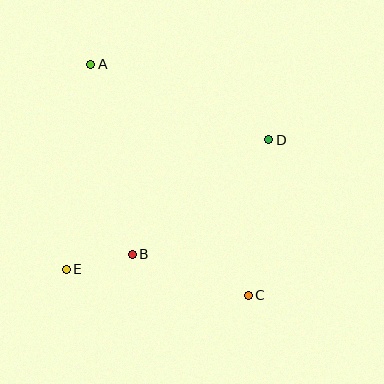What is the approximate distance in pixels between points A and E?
The distance between A and E is approximately 206 pixels.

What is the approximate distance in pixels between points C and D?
The distance between C and D is approximately 157 pixels.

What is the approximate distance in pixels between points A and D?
The distance between A and D is approximately 193 pixels.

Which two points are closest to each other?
Points B and E are closest to each other.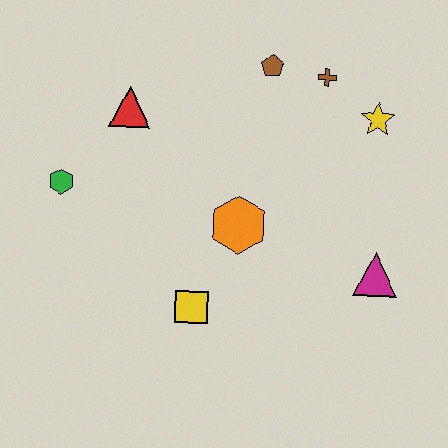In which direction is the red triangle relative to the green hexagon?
The red triangle is above the green hexagon.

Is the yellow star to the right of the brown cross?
Yes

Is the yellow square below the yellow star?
Yes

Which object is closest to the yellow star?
The brown cross is closest to the yellow star.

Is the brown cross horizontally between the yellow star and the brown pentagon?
Yes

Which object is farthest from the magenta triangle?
The green hexagon is farthest from the magenta triangle.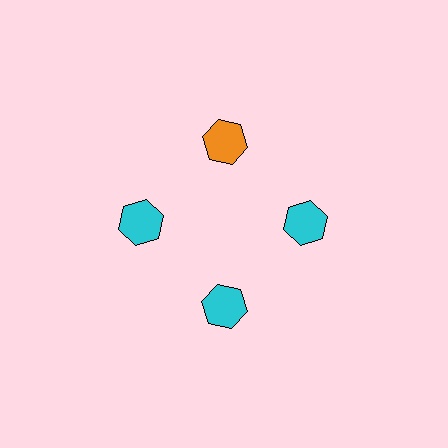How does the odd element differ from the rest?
It has a different color: orange instead of cyan.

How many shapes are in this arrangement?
There are 4 shapes arranged in a ring pattern.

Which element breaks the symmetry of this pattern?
The orange hexagon at roughly the 12 o'clock position breaks the symmetry. All other shapes are cyan hexagons.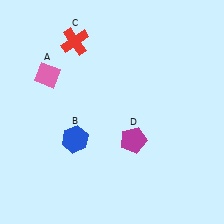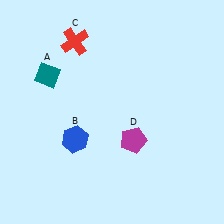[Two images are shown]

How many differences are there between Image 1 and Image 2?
There is 1 difference between the two images.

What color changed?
The diamond (A) changed from pink in Image 1 to teal in Image 2.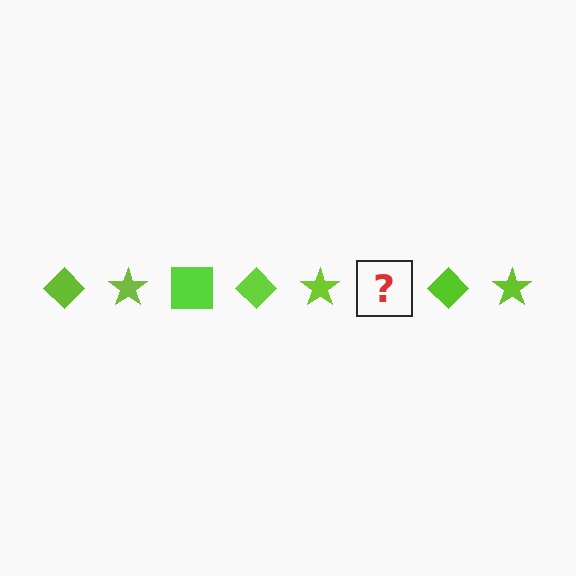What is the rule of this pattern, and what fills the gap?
The rule is that the pattern cycles through diamond, star, square shapes in lime. The gap should be filled with a lime square.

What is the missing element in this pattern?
The missing element is a lime square.